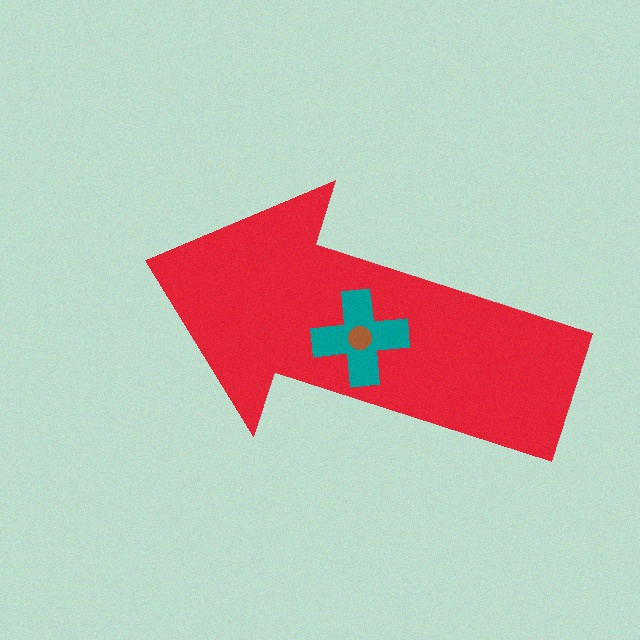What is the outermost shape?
The red arrow.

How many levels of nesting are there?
3.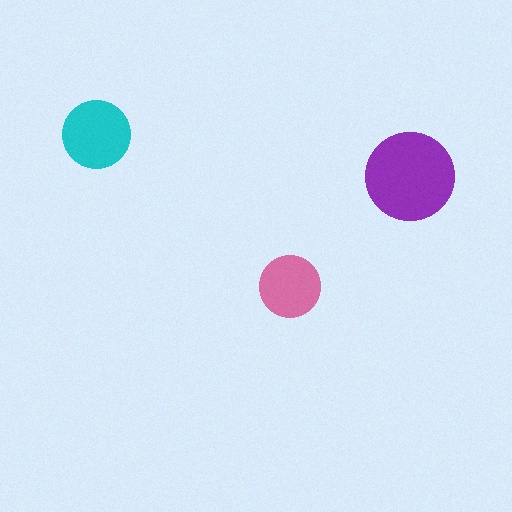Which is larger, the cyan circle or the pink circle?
The cyan one.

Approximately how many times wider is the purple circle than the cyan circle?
About 1.5 times wider.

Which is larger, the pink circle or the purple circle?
The purple one.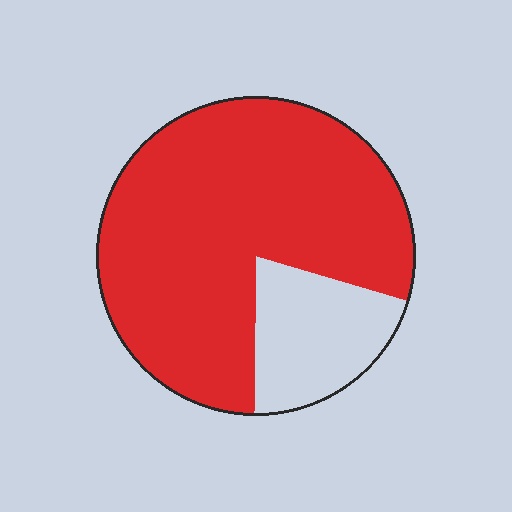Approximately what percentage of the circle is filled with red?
Approximately 80%.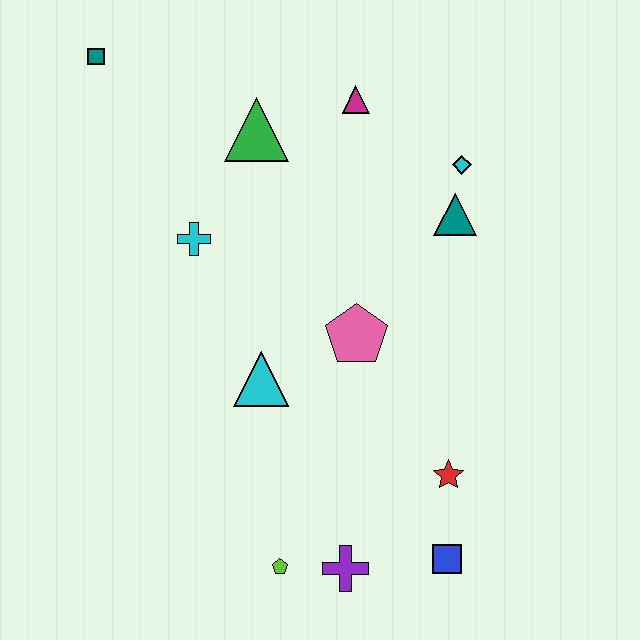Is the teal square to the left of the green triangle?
Yes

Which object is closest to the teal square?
The green triangle is closest to the teal square.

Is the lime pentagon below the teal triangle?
Yes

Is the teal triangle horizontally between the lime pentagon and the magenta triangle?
No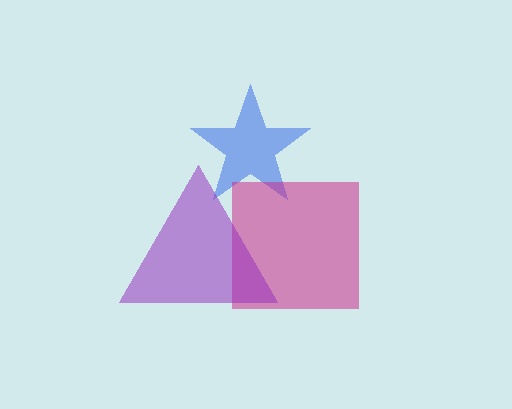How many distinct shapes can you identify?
There are 3 distinct shapes: a blue star, a magenta square, a purple triangle.